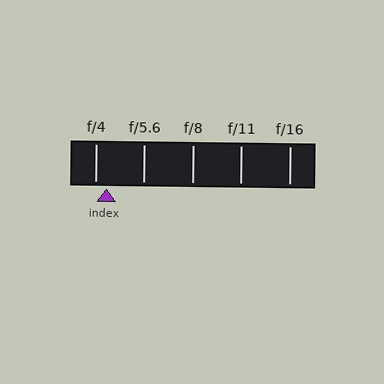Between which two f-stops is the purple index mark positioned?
The index mark is between f/4 and f/5.6.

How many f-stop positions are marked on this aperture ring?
There are 5 f-stop positions marked.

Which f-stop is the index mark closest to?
The index mark is closest to f/4.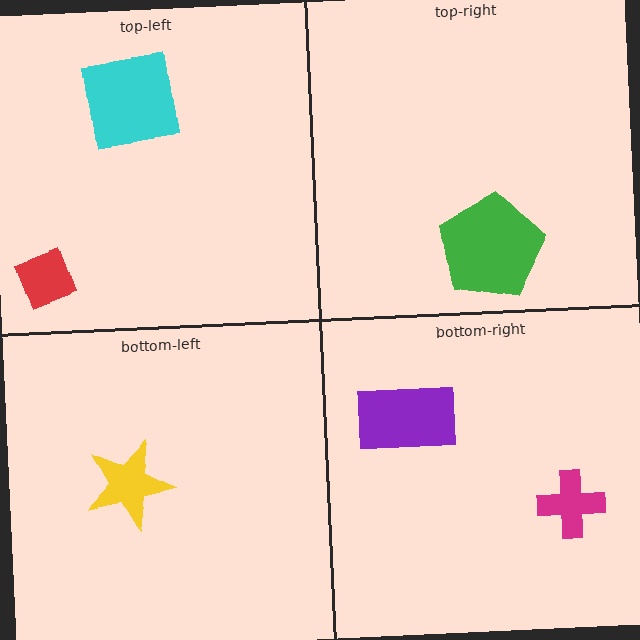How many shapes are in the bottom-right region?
2.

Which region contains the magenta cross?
The bottom-right region.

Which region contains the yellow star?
The bottom-left region.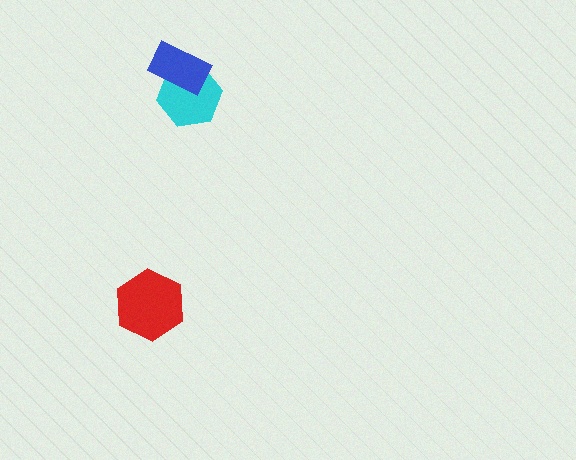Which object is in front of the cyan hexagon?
The blue rectangle is in front of the cyan hexagon.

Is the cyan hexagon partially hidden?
Yes, it is partially covered by another shape.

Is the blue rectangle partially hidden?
No, no other shape covers it.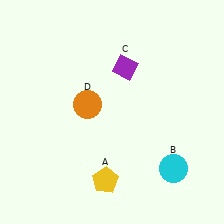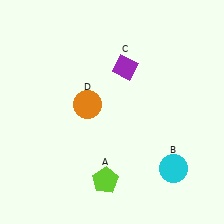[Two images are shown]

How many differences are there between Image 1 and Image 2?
There is 1 difference between the two images.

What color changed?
The pentagon (A) changed from yellow in Image 1 to lime in Image 2.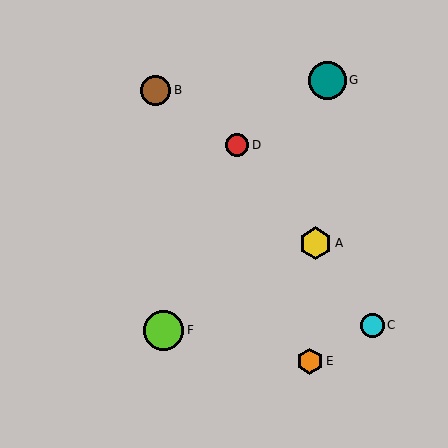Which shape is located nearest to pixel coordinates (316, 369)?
The orange hexagon (labeled E) at (310, 361) is nearest to that location.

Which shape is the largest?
The lime circle (labeled F) is the largest.